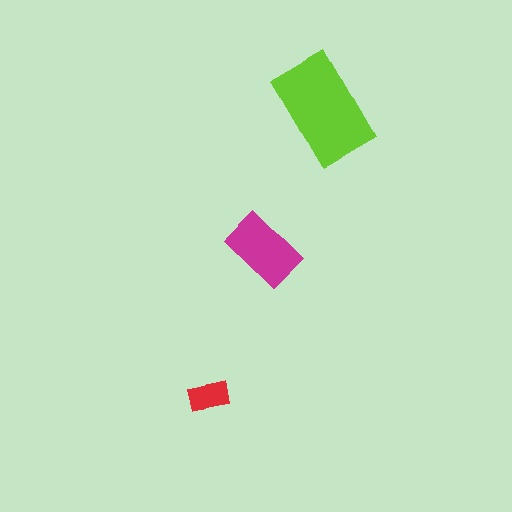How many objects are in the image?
There are 3 objects in the image.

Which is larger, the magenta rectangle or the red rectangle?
The magenta one.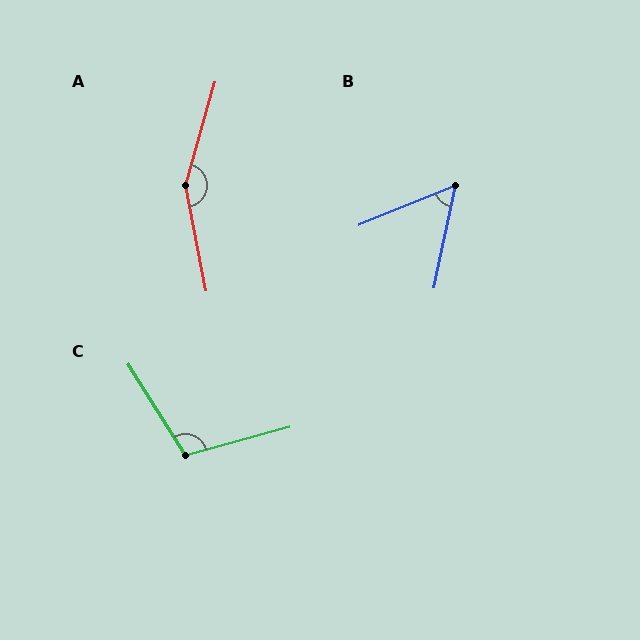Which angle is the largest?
A, at approximately 153 degrees.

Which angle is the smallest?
B, at approximately 56 degrees.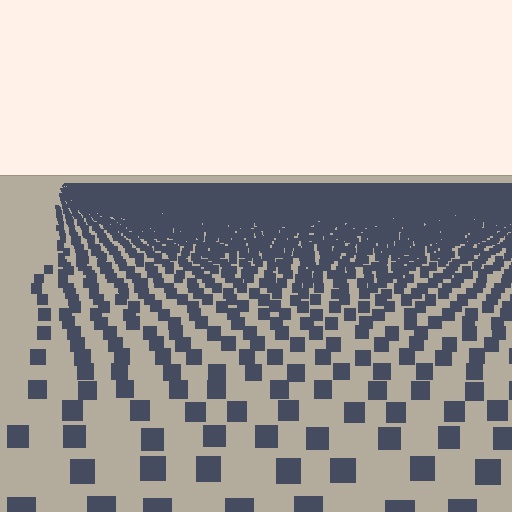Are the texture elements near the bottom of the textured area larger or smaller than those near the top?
Larger. Near the bottom, elements are closer to the viewer and appear at a bigger on-screen size.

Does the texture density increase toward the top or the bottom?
Density increases toward the top.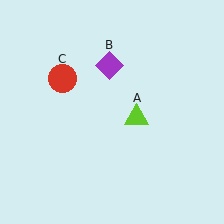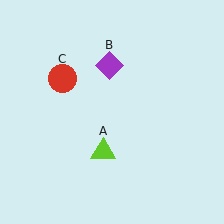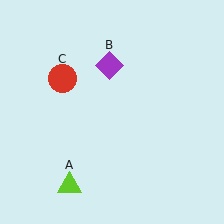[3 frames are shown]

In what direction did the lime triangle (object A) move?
The lime triangle (object A) moved down and to the left.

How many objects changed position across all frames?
1 object changed position: lime triangle (object A).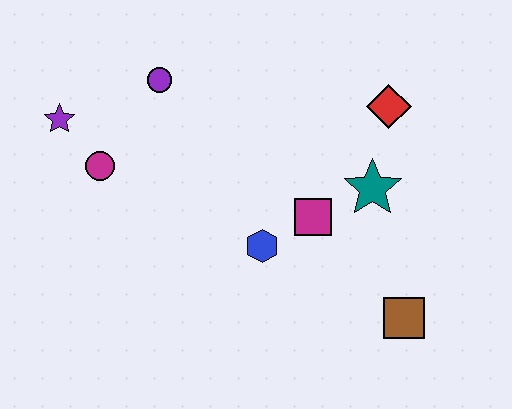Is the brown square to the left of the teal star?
No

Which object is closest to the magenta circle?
The purple star is closest to the magenta circle.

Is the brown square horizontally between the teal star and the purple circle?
No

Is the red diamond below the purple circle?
Yes